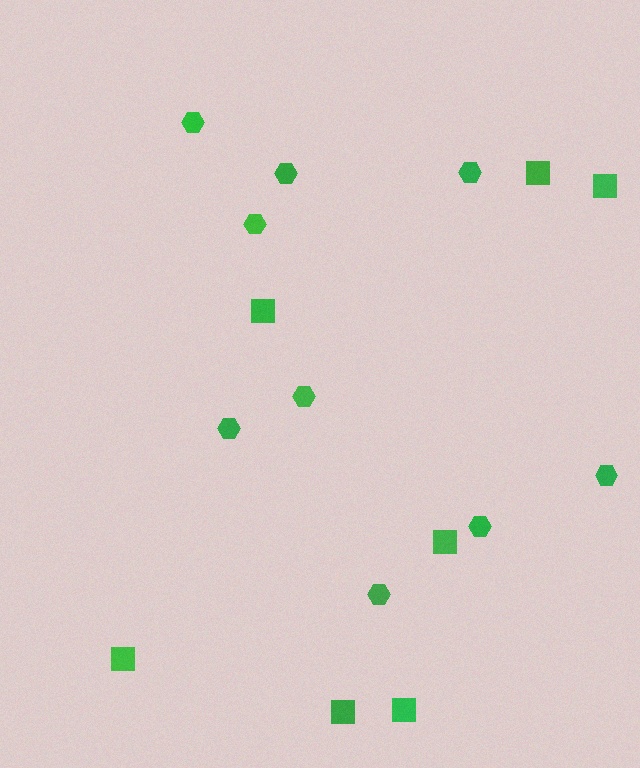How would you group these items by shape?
There are 2 groups: one group of squares (7) and one group of hexagons (9).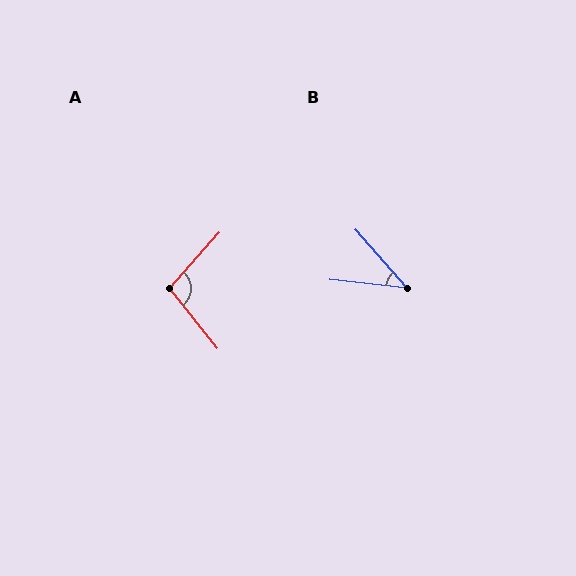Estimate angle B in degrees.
Approximately 43 degrees.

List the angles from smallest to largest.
B (43°), A (99°).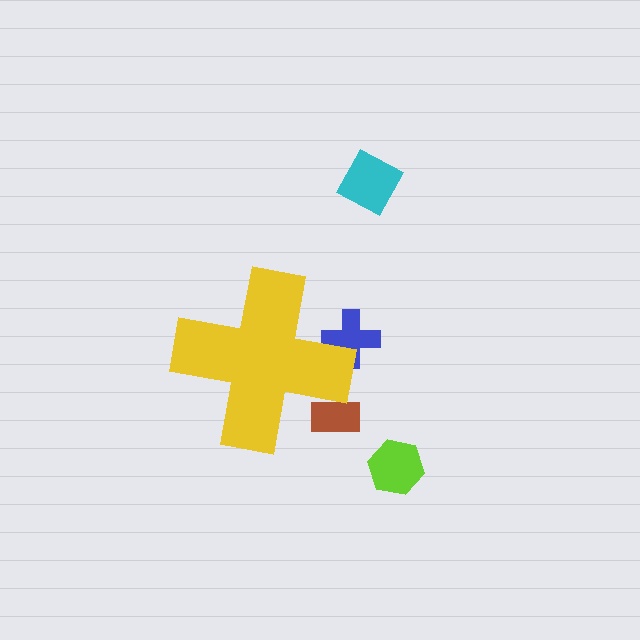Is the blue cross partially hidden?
Yes, the blue cross is partially hidden behind the yellow cross.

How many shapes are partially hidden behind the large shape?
2 shapes are partially hidden.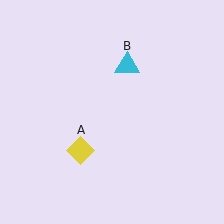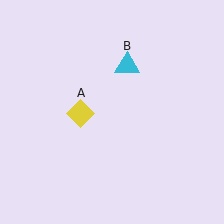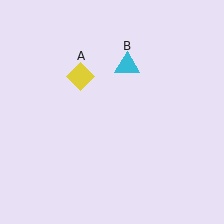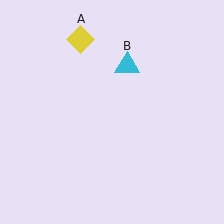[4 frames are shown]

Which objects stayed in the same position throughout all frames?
Cyan triangle (object B) remained stationary.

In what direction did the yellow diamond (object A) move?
The yellow diamond (object A) moved up.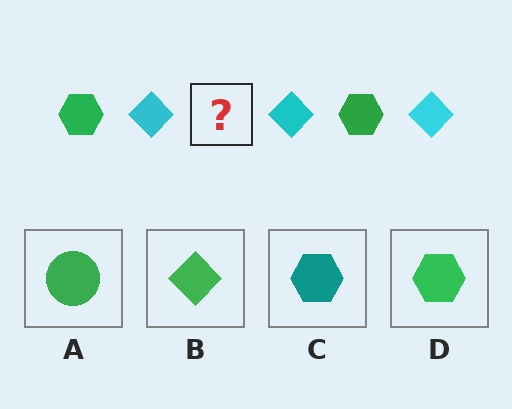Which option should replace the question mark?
Option D.